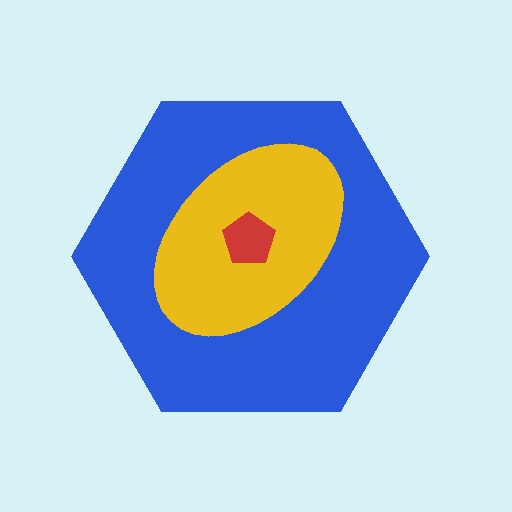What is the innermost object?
The red pentagon.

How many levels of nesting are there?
3.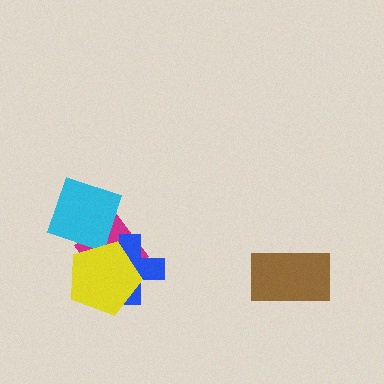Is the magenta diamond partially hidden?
Yes, it is partially covered by another shape.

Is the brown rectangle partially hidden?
No, no other shape covers it.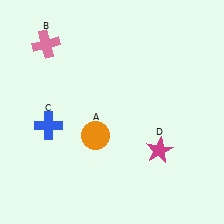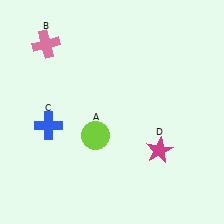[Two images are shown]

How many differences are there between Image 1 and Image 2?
There is 1 difference between the two images.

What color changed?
The circle (A) changed from orange in Image 1 to lime in Image 2.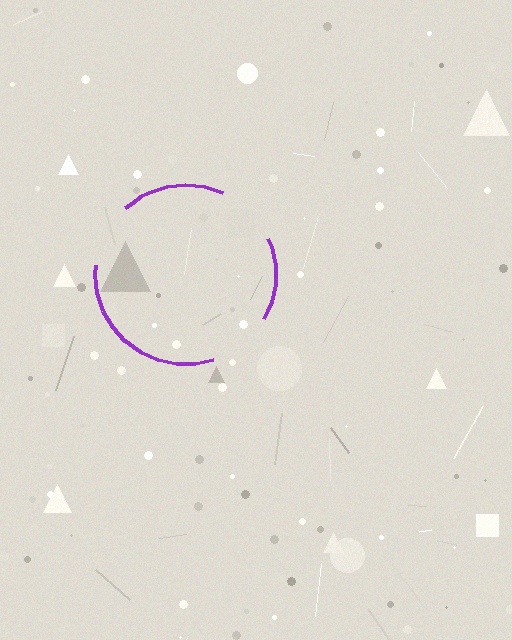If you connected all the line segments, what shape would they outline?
They would outline a circle.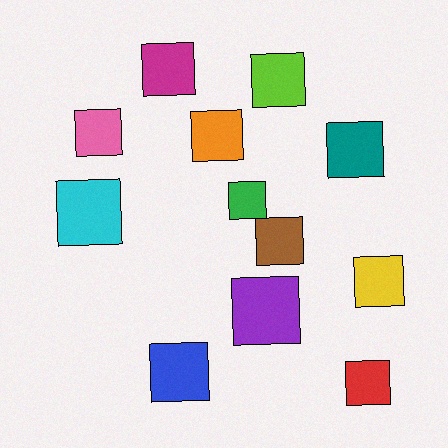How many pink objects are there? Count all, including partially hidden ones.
There is 1 pink object.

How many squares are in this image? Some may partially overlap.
There are 12 squares.